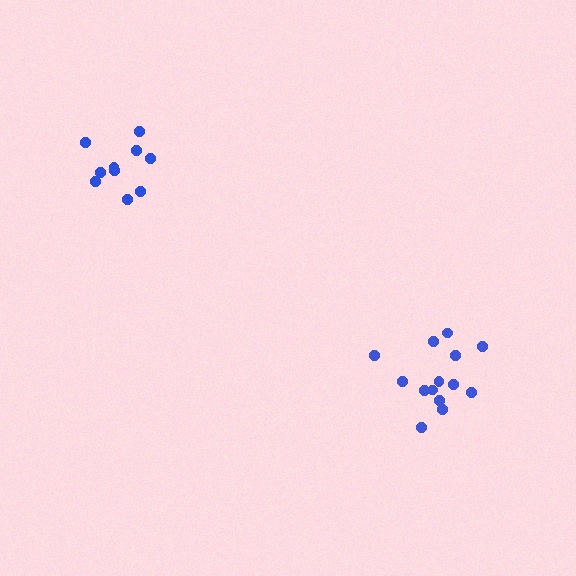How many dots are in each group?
Group 1: 14 dots, Group 2: 10 dots (24 total).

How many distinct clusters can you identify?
There are 2 distinct clusters.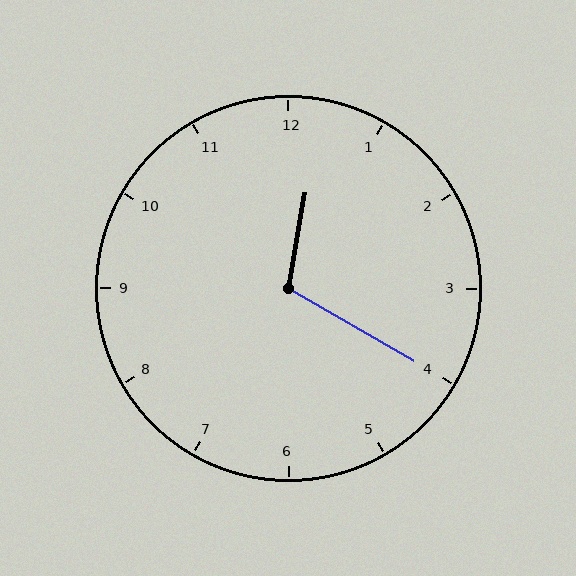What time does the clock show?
12:20.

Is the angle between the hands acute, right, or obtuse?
It is obtuse.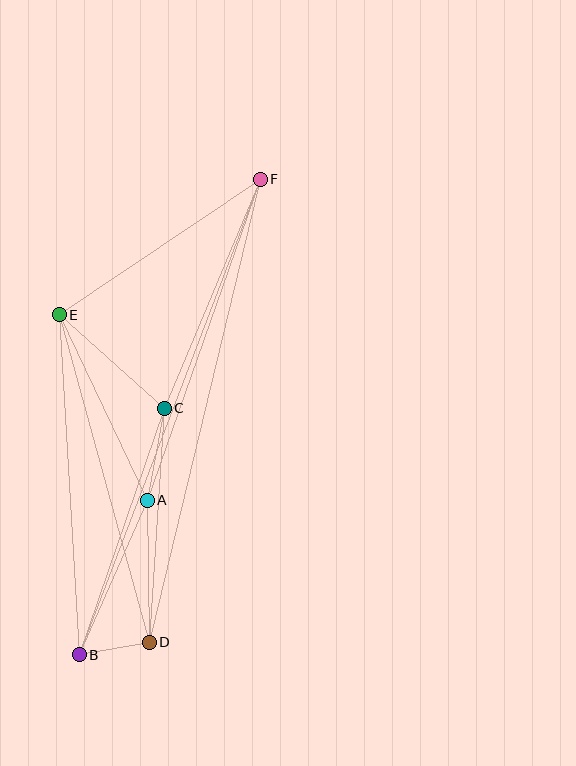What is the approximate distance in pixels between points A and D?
The distance between A and D is approximately 142 pixels.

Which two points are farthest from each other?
Points B and F are farthest from each other.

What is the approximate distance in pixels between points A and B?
The distance between A and B is approximately 169 pixels.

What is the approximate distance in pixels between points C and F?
The distance between C and F is approximately 248 pixels.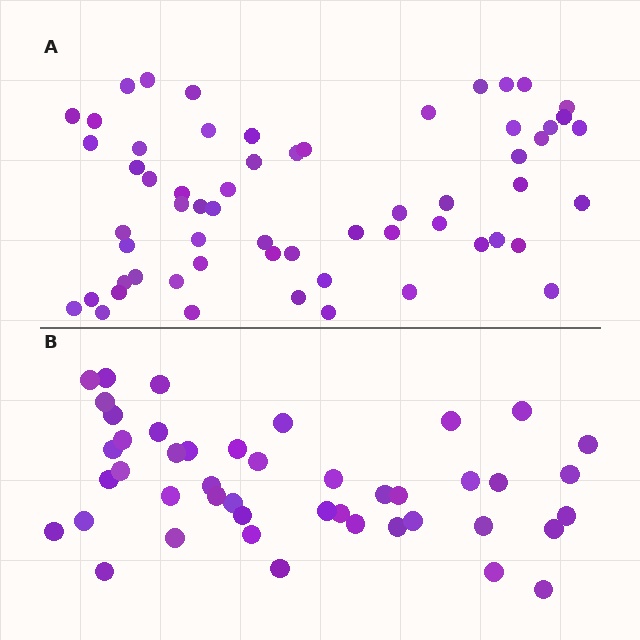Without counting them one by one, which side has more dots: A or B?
Region A (the top region) has more dots.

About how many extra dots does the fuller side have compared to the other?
Region A has approximately 15 more dots than region B.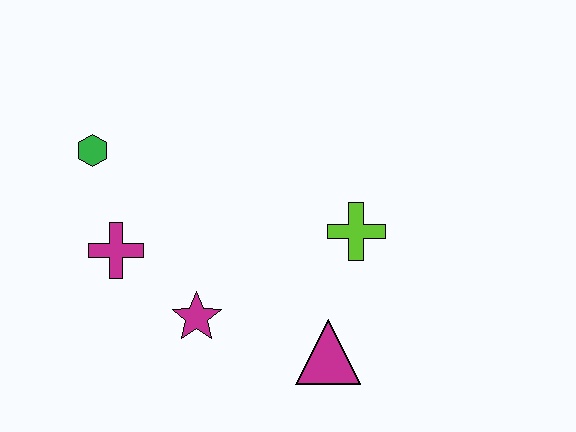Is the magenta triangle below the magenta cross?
Yes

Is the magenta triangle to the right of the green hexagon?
Yes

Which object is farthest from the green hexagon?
The magenta triangle is farthest from the green hexagon.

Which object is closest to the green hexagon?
The magenta cross is closest to the green hexagon.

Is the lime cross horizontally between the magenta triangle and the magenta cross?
No